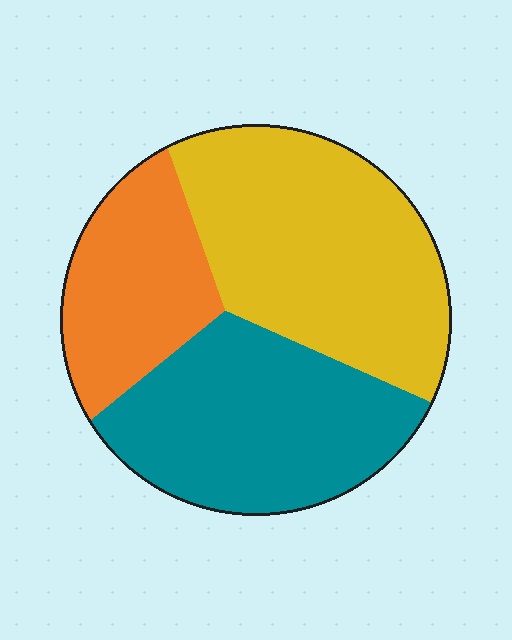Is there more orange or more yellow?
Yellow.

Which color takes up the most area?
Yellow, at roughly 40%.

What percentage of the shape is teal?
Teal takes up about three eighths (3/8) of the shape.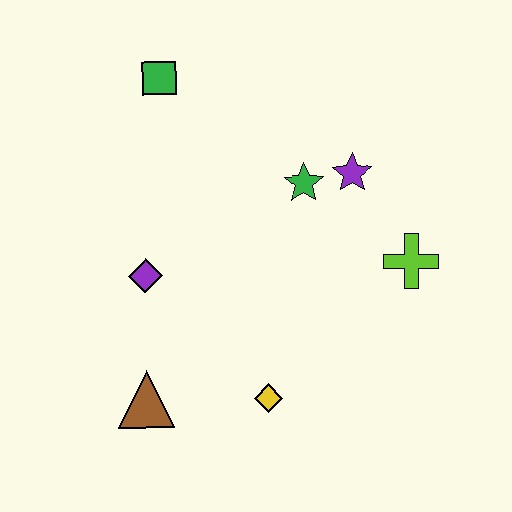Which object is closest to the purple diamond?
The brown triangle is closest to the purple diamond.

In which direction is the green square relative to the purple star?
The green square is to the left of the purple star.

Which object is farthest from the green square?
The yellow diamond is farthest from the green square.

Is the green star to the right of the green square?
Yes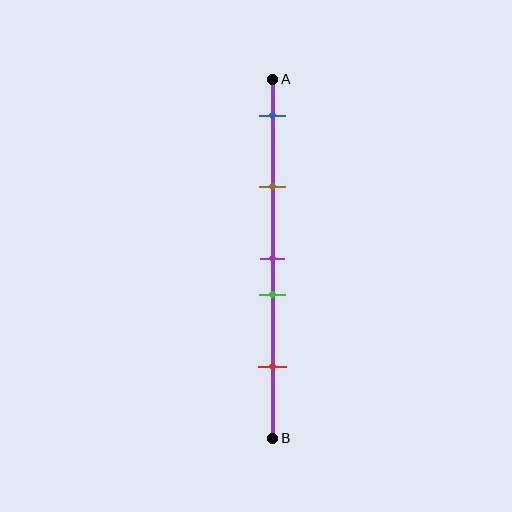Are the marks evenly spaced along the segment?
No, the marks are not evenly spaced.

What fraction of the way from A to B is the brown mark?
The brown mark is approximately 30% (0.3) of the way from A to B.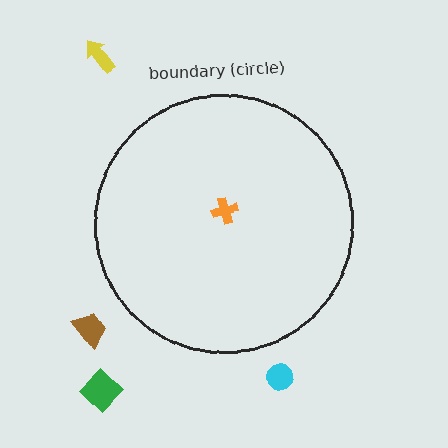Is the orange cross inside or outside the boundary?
Inside.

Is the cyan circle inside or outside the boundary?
Outside.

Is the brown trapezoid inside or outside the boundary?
Outside.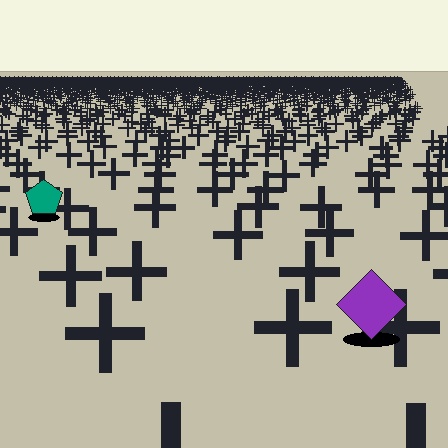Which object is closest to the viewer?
The purple diamond is closest. The texture marks near it are larger and more spread out.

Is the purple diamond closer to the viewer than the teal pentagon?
Yes. The purple diamond is closer — you can tell from the texture gradient: the ground texture is coarser near it.